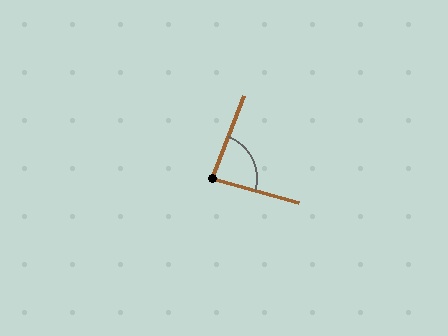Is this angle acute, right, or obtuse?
It is acute.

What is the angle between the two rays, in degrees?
Approximately 84 degrees.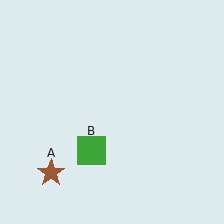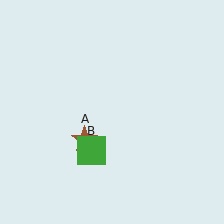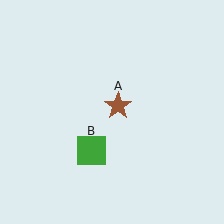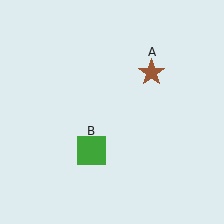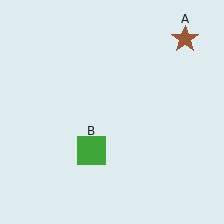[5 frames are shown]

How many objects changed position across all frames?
1 object changed position: brown star (object A).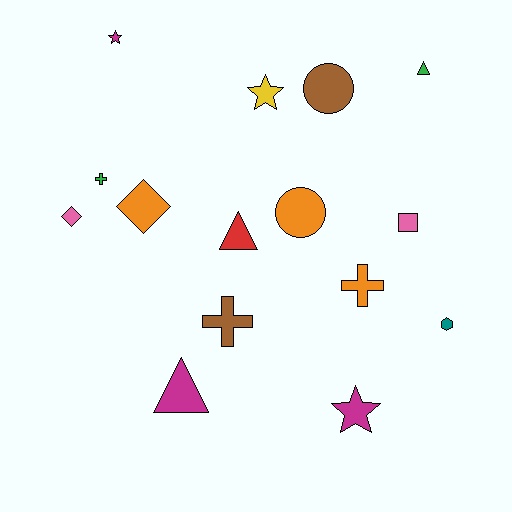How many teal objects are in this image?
There is 1 teal object.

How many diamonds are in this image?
There are 2 diamonds.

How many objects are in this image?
There are 15 objects.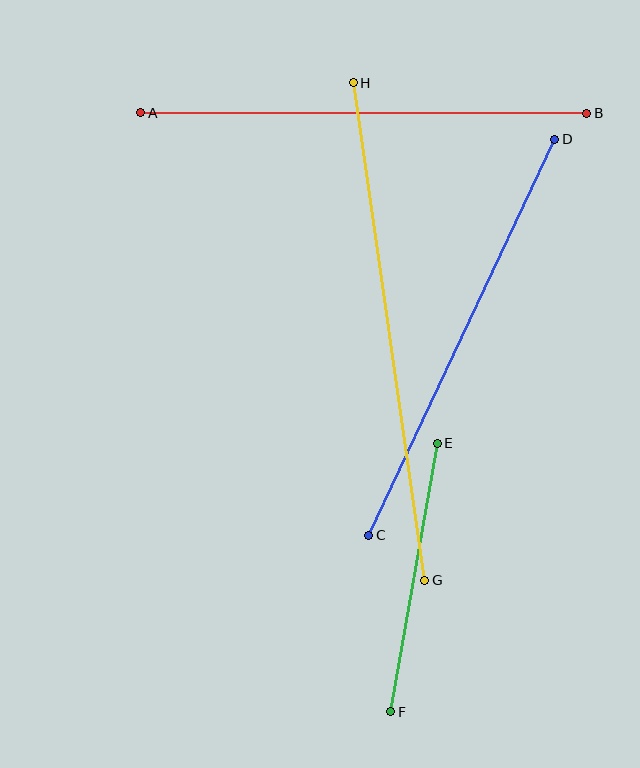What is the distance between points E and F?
The distance is approximately 273 pixels.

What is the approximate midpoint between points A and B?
The midpoint is at approximately (364, 113) pixels.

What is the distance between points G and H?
The distance is approximately 503 pixels.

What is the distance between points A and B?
The distance is approximately 446 pixels.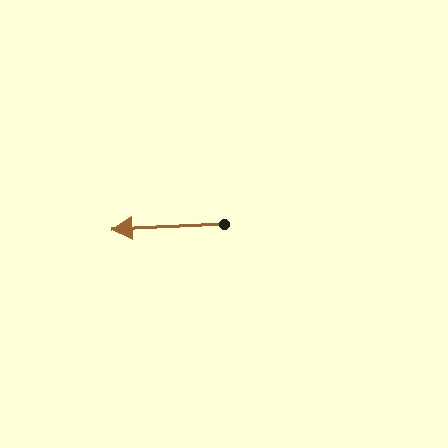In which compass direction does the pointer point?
West.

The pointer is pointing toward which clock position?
Roughly 9 o'clock.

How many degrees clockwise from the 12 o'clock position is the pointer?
Approximately 267 degrees.